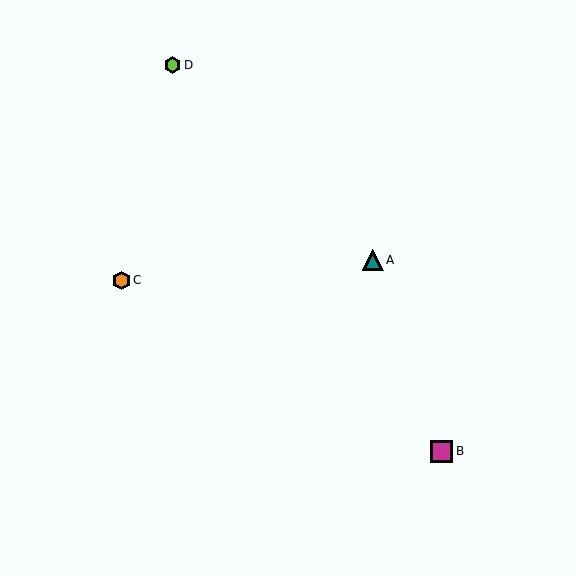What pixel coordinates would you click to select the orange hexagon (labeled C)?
Click at (121, 281) to select the orange hexagon C.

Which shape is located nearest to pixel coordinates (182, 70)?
The lime hexagon (labeled D) at (173, 65) is nearest to that location.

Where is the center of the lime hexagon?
The center of the lime hexagon is at (173, 65).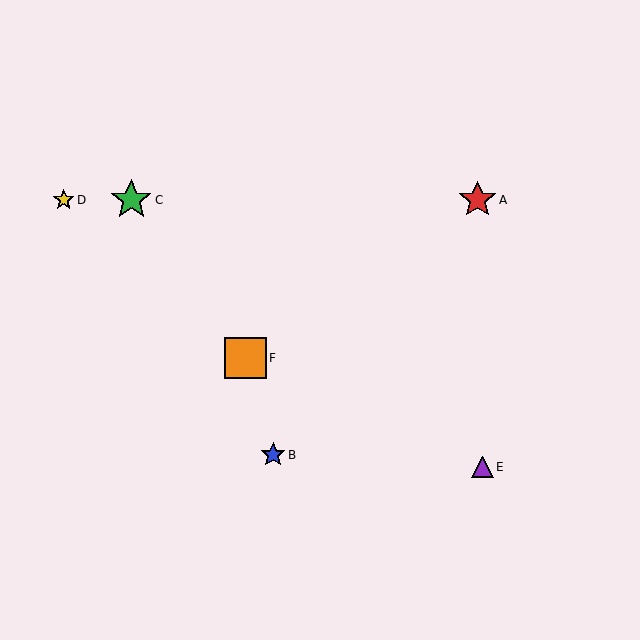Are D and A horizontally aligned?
Yes, both are at y≈200.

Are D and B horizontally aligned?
No, D is at y≈200 and B is at y≈455.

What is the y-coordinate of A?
Object A is at y≈200.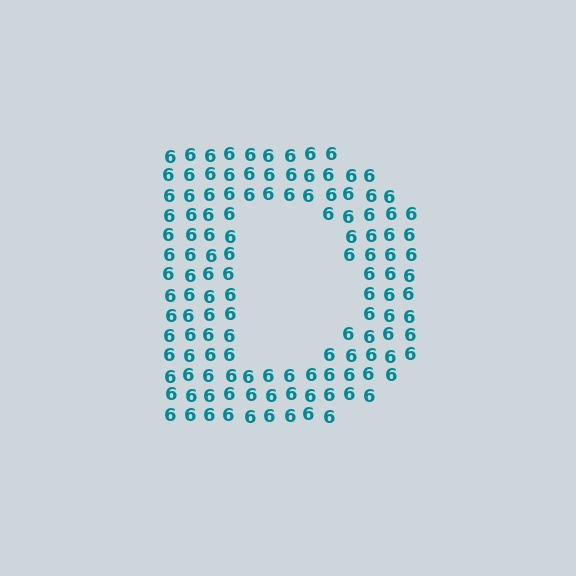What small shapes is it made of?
It is made of small digit 6's.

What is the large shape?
The large shape is the letter D.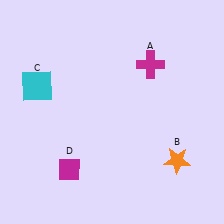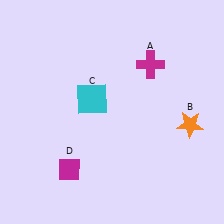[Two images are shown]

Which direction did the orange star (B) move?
The orange star (B) moved up.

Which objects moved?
The objects that moved are: the orange star (B), the cyan square (C).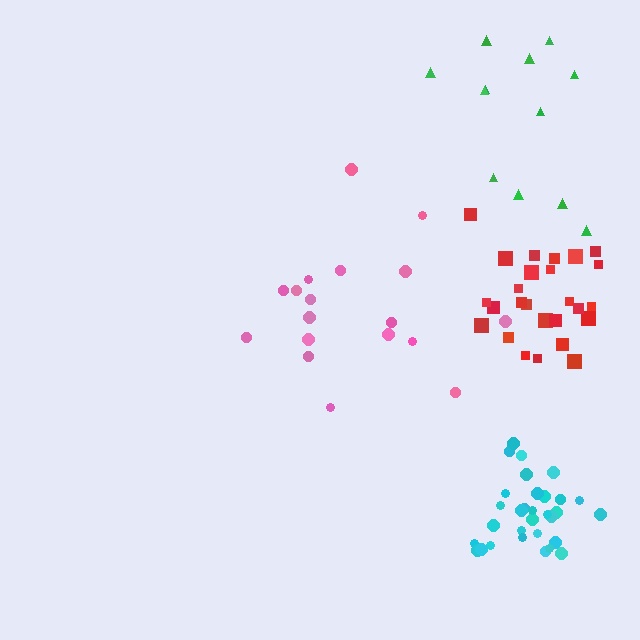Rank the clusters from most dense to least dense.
cyan, red, pink, green.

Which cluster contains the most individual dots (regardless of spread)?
Cyan (31).